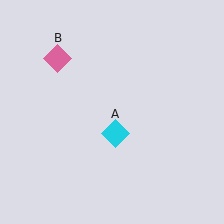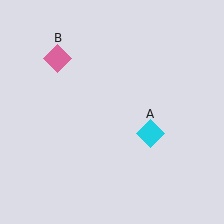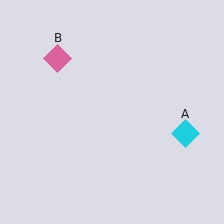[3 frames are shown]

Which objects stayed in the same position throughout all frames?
Pink diamond (object B) remained stationary.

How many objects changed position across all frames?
1 object changed position: cyan diamond (object A).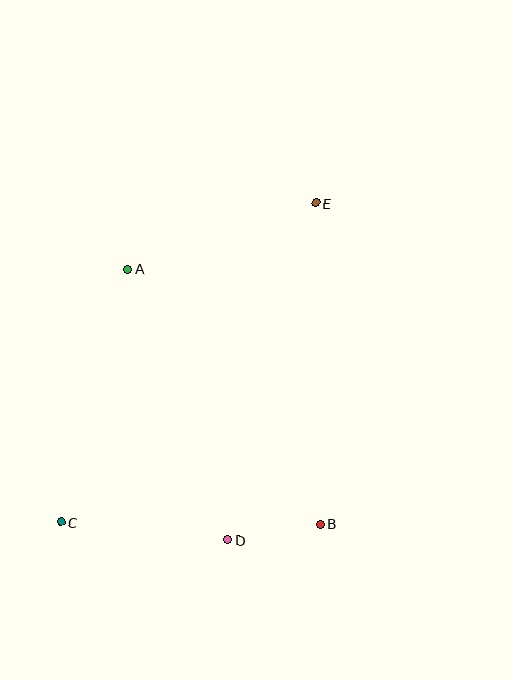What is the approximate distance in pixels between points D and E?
The distance between D and E is approximately 348 pixels.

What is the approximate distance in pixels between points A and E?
The distance between A and E is approximately 200 pixels.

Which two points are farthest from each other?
Points C and E are farthest from each other.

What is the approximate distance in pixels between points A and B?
The distance between A and B is approximately 320 pixels.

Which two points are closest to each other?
Points B and D are closest to each other.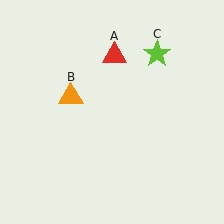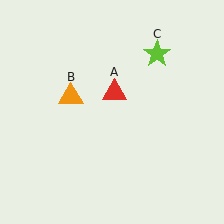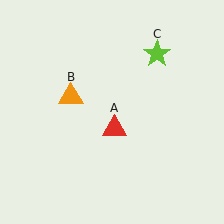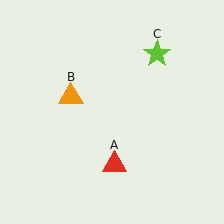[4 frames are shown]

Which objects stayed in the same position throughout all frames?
Orange triangle (object B) and lime star (object C) remained stationary.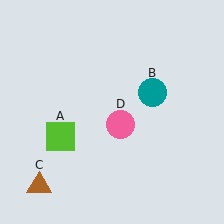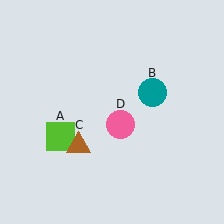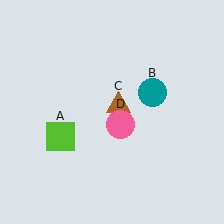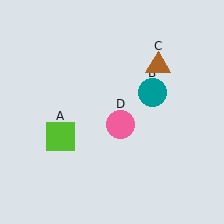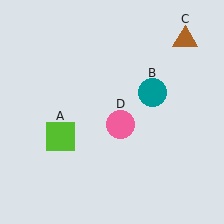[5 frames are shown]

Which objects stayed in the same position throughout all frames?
Lime square (object A) and teal circle (object B) and pink circle (object D) remained stationary.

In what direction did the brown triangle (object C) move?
The brown triangle (object C) moved up and to the right.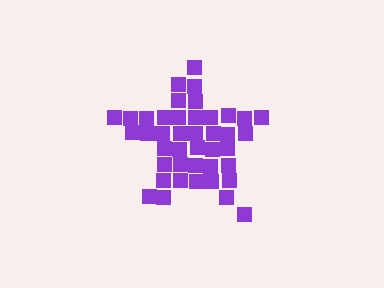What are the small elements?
The small elements are squares.